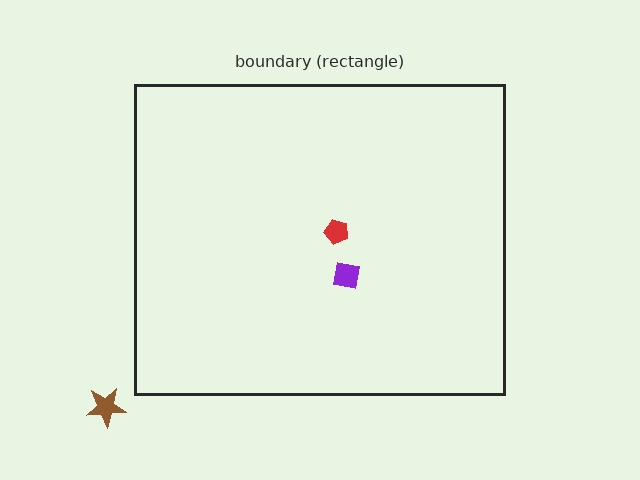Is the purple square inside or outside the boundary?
Inside.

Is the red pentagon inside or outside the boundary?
Inside.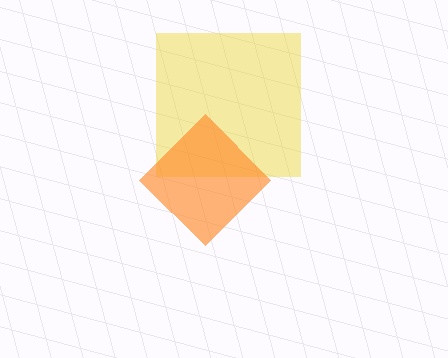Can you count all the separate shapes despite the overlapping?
Yes, there are 2 separate shapes.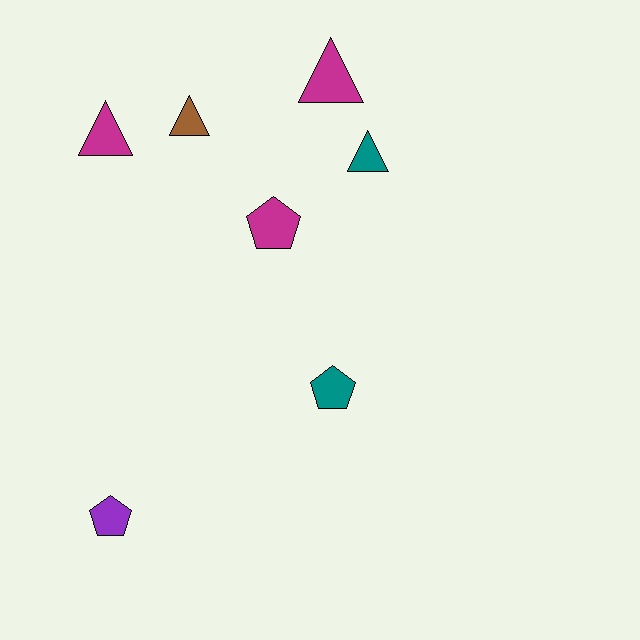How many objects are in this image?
There are 7 objects.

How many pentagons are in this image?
There are 3 pentagons.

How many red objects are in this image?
There are no red objects.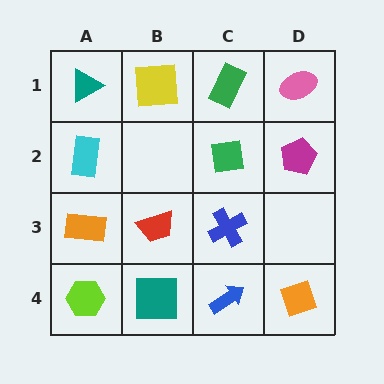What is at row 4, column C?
A blue arrow.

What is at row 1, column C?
A green rectangle.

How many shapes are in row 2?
3 shapes.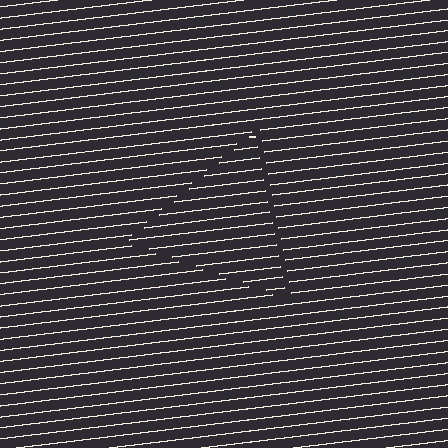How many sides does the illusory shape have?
3 sides — the line-ends trace a triangle.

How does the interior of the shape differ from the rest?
The interior of the shape contains the same grating, shifted by half a period — the contour is defined by the phase discontinuity where line-ends from the inner and outer gratings abut.